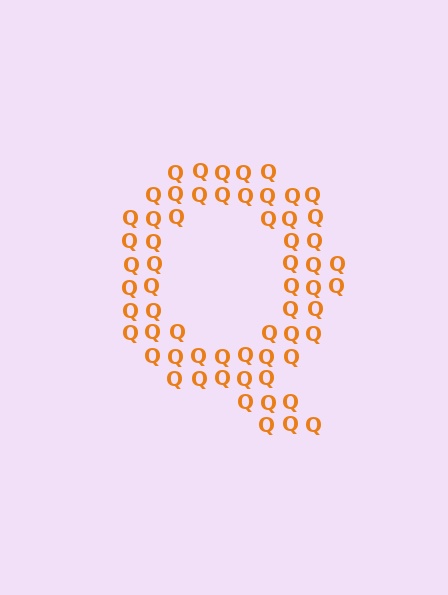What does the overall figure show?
The overall figure shows the letter Q.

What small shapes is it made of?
It is made of small letter Q's.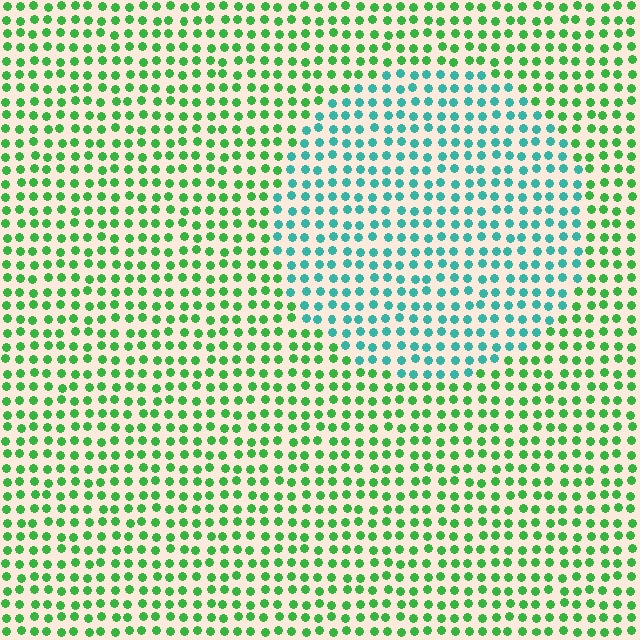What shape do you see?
I see a circle.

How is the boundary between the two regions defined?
The boundary is defined purely by a slight shift in hue (about 48 degrees). Spacing, size, and orientation are identical on both sides.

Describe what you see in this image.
The image is filled with small green elements in a uniform arrangement. A circle-shaped region is visible where the elements are tinted to a slightly different hue, forming a subtle color boundary.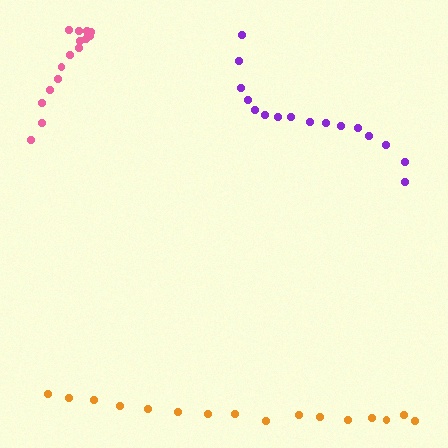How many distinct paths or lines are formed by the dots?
There are 3 distinct paths.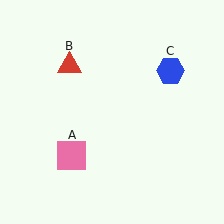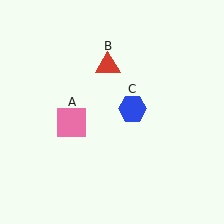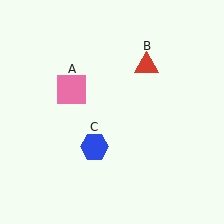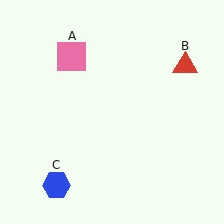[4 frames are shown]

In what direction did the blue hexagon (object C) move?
The blue hexagon (object C) moved down and to the left.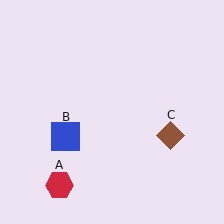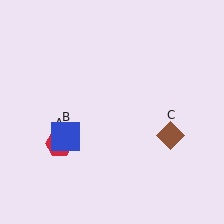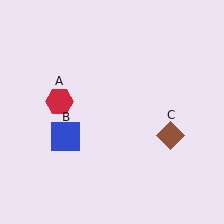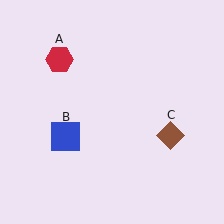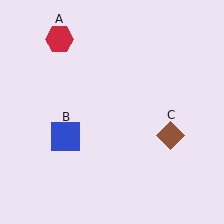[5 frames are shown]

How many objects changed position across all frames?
1 object changed position: red hexagon (object A).